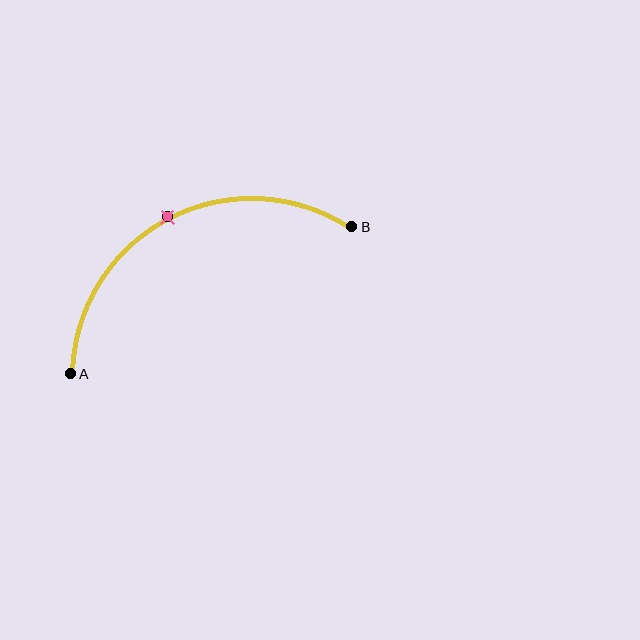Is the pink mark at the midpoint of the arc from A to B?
Yes. The pink mark lies on the arc at equal arc-length from both A and B — it is the arc midpoint.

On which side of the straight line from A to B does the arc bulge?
The arc bulges above the straight line connecting A and B.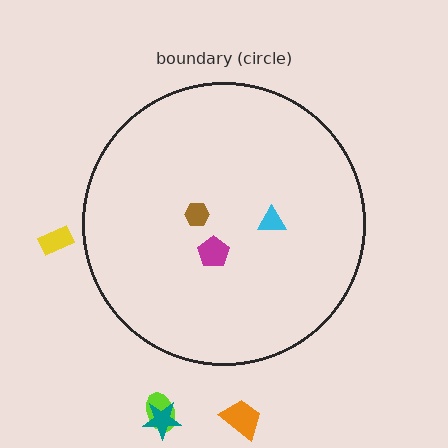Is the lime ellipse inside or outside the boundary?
Outside.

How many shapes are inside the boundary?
3 inside, 4 outside.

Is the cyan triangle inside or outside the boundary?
Inside.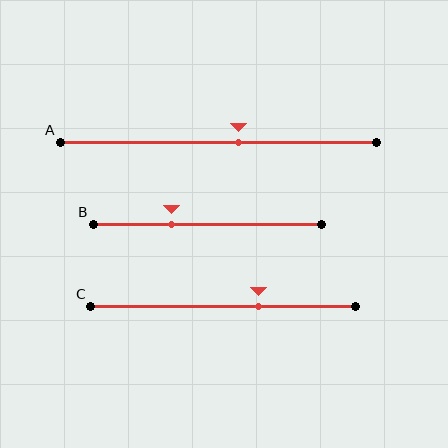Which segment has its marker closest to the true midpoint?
Segment A has its marker closest to the true midpoint.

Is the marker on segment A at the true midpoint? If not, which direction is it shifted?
No, the marker on segment A is shifted to the right by about 6% of the segment length.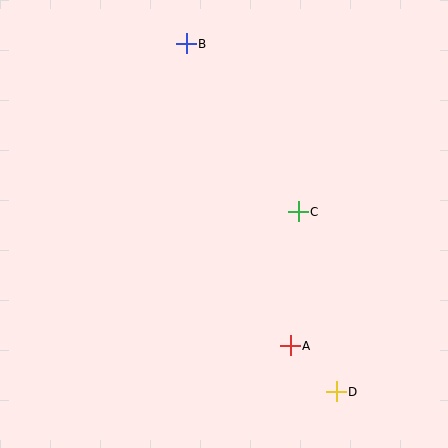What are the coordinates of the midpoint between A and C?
The midpoint between A and C is at (294, 279).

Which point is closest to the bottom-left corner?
Point A is closest to the bottom-left corner.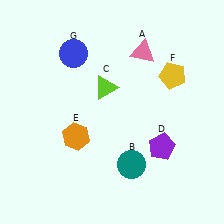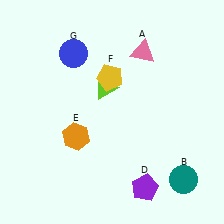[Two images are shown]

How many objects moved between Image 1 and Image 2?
3 objects moved between the two images.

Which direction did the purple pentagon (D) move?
The purple pentagon (D) moved down.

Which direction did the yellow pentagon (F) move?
The yellow pentagon (F) moved left.